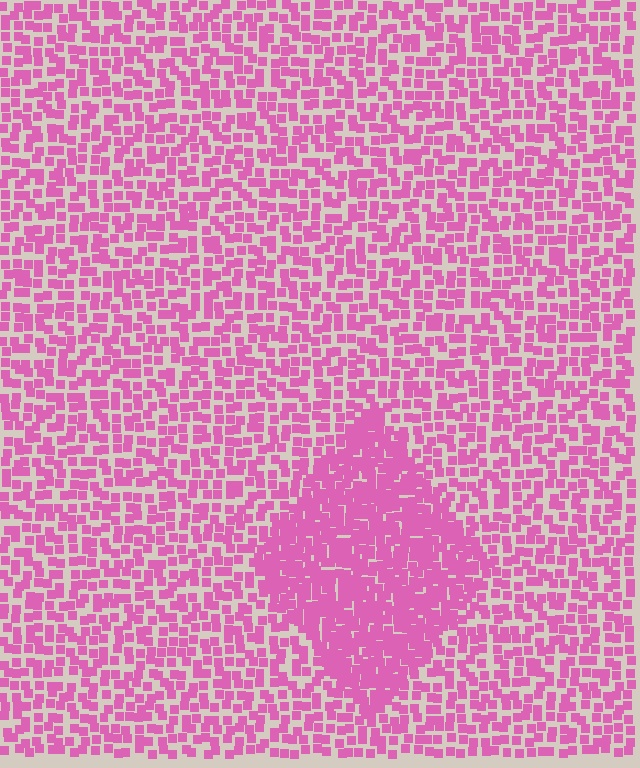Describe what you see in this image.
The image contains small pink elements arranged at two different densities. A diamond-shaped region is visible where the elements are more densely packed than the surrounding area.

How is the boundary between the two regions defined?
The boundary is defined by a change in element density (approximately 1.9x ratio). All elements are the same color, size, and shape.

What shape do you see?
I see a diamond.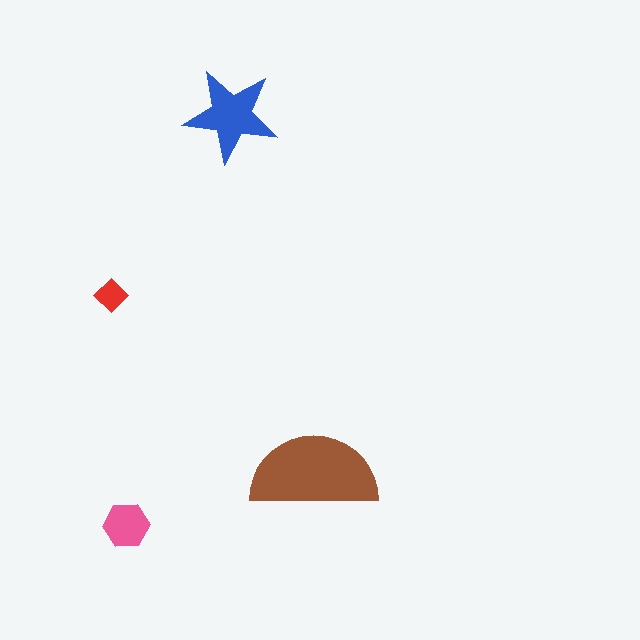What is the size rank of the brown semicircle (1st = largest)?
1st.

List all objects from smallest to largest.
The red diamond, the pink hexagon, the blue star, the brown semicircle.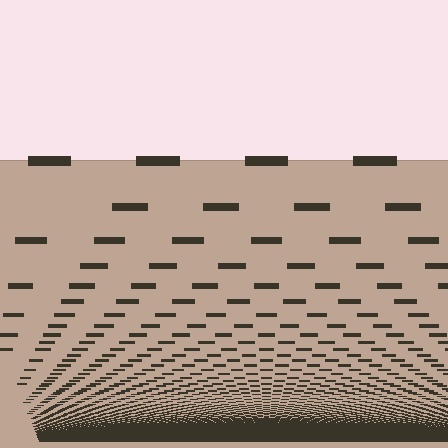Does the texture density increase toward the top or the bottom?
Density increases toward the bottom.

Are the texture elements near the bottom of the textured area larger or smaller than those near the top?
Smaller. The gradient is inverted — elements near the bottom are smaller and denser.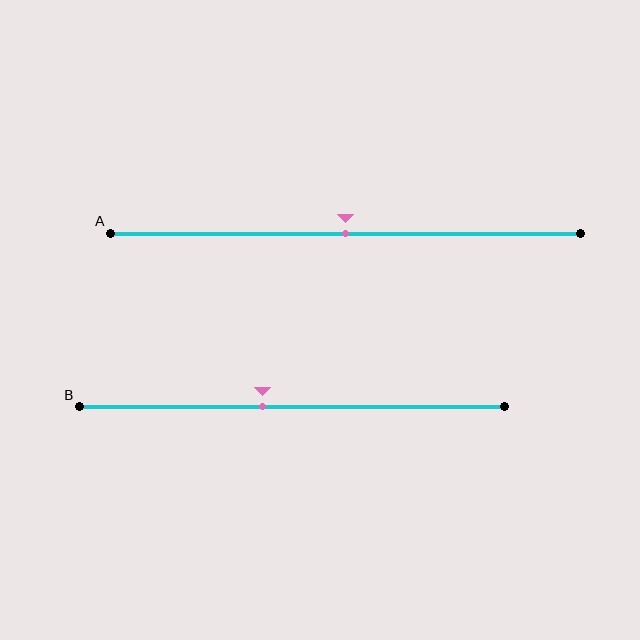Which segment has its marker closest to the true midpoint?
Segment A has its marker closest to the true midpoint.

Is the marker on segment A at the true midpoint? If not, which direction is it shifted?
Yes, the marker on segment A is at the true midpoint.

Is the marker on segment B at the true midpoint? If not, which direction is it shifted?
No, the marker on segment B is shifted to the left by about 7% of the segment length.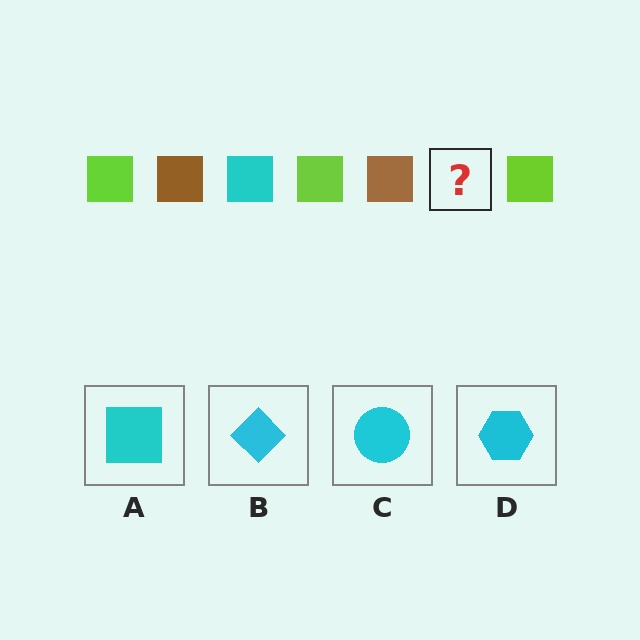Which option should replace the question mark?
Option A.